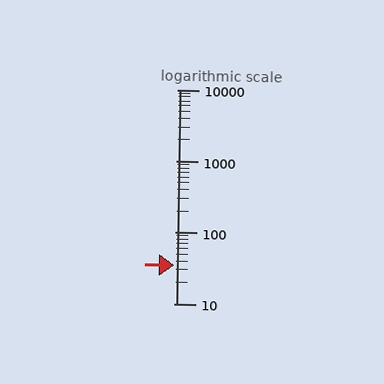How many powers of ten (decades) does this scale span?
The scale spans 3 decades, from 10 to 10000.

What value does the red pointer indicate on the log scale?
The pointer indicates approximately 35.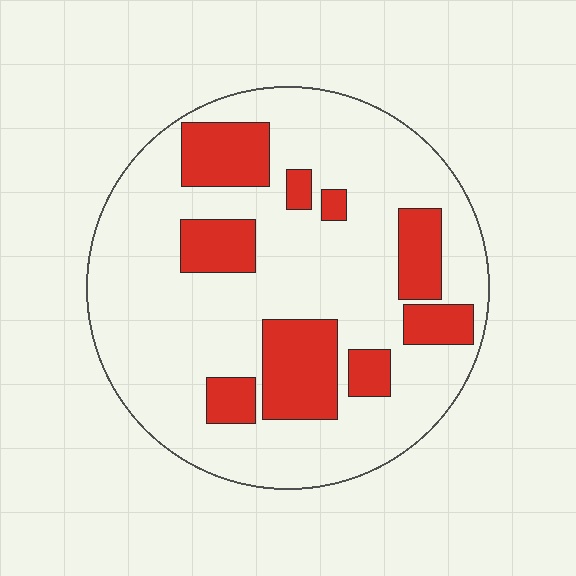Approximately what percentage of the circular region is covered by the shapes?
Approximately 25%.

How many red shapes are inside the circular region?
9.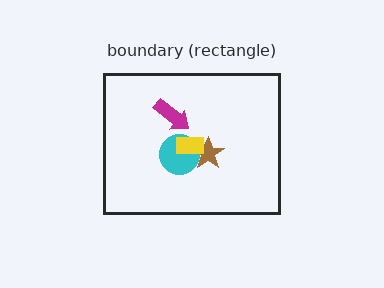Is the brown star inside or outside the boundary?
Inside.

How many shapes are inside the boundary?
4 inside, 0 outside.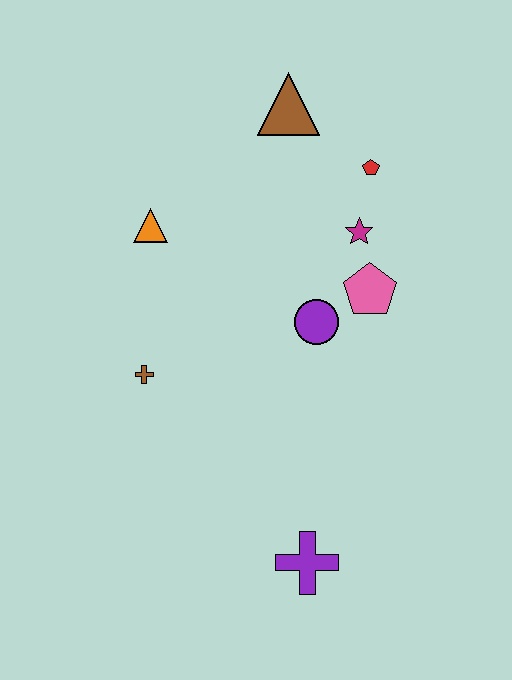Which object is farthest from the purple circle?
The purple cross is farthest from the purple circle.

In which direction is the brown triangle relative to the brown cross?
The brown triangle is above the brown cross.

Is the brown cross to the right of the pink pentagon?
No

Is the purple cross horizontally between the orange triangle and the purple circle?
Yes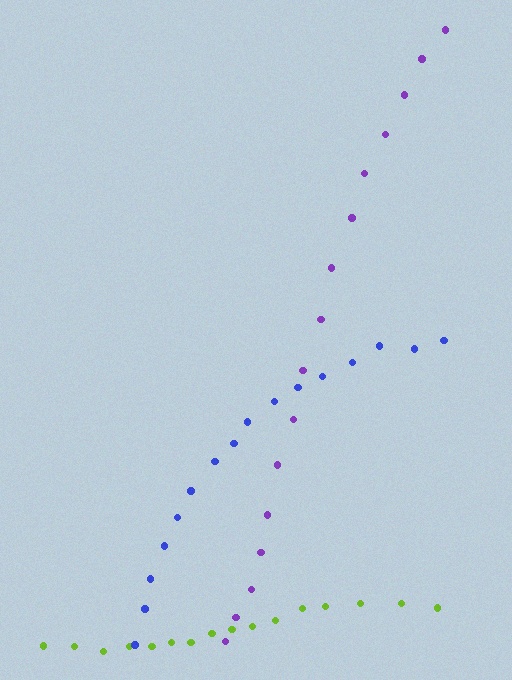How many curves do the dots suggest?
There are 3 distinct paths.